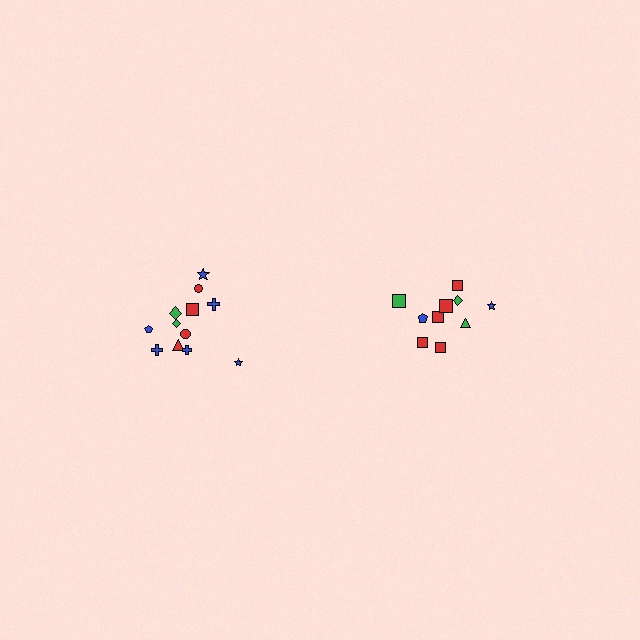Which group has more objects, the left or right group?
The left group.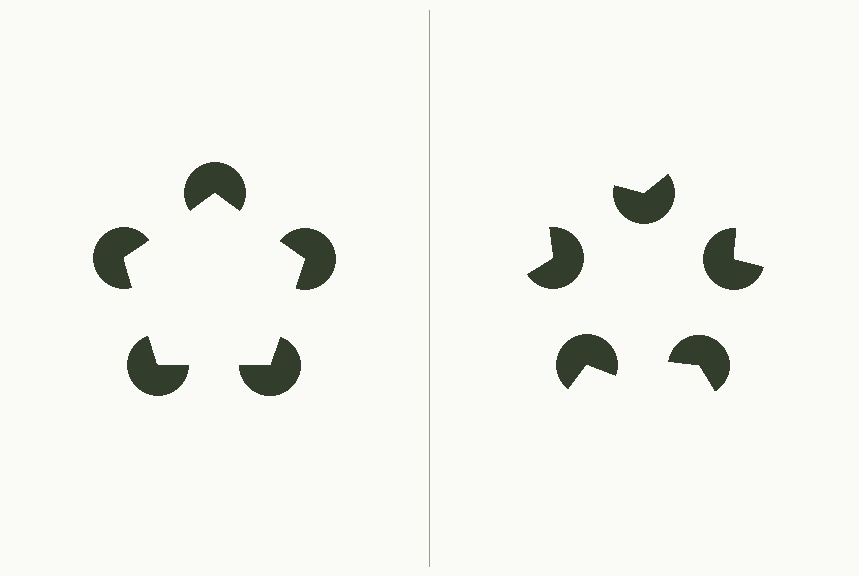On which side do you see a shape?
An illusory pentagon appears on the left side. On the right side the wedge cuts are rotated, so no coherent shape forms.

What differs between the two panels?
The pac-man discs are positioned identically on both sides; only the wedge orientations differ. On the left they align to a pentagon; on the right they are misaligned.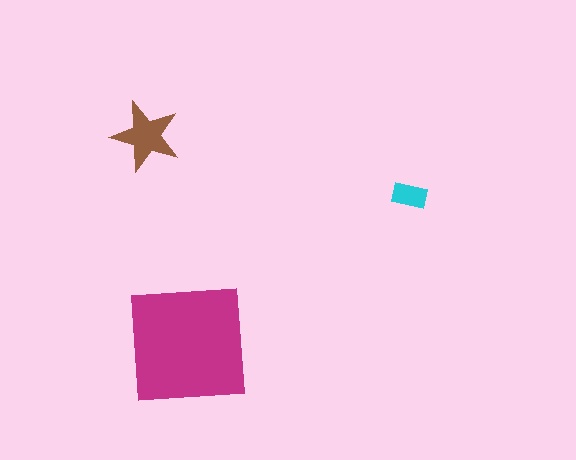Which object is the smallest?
The cyan rectangle.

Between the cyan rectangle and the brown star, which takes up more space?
The brown star.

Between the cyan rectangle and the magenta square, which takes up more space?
The magenta square.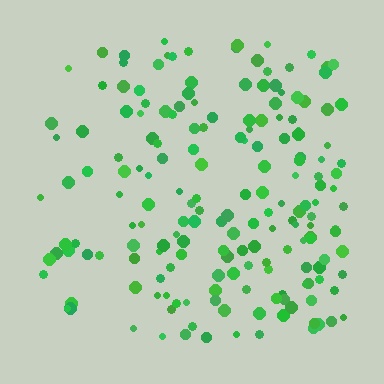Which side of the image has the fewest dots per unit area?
The left.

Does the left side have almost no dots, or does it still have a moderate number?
Still a moderate number, just noticeably fewer than the right.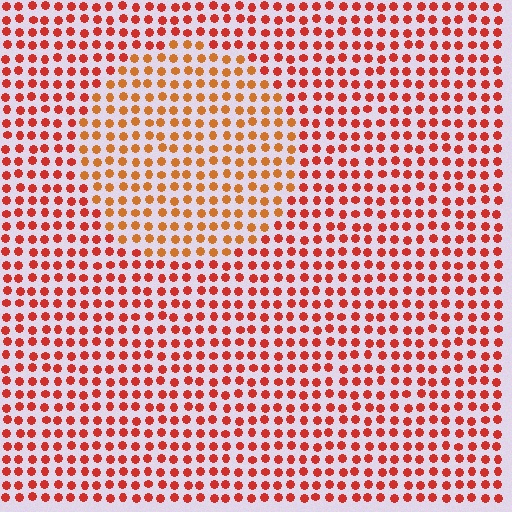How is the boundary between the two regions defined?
The boundary is defined purely by a slight shift in hue (about 26 degrees). Spacing, size, and orientation are identical on both sides.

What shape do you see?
I see a circle.